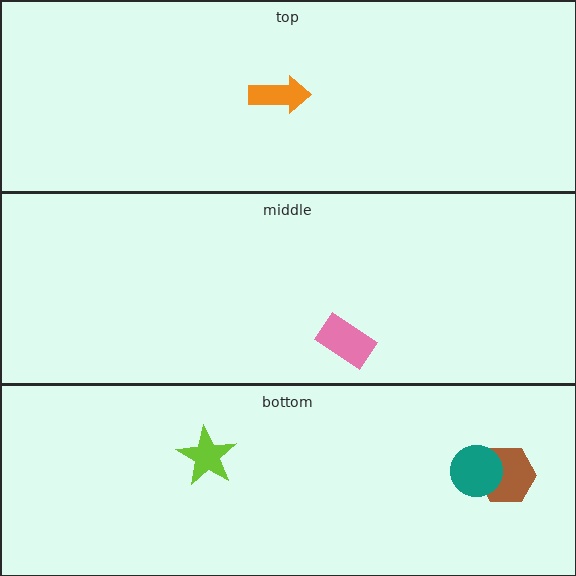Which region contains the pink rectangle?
The middle region.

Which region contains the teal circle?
The bottom region.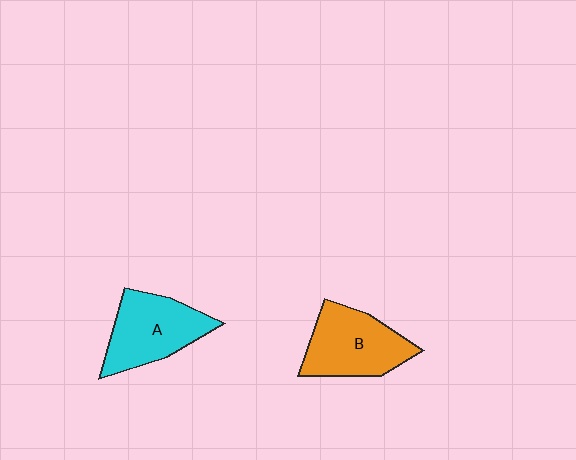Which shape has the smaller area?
Shape A (cyan).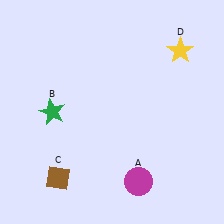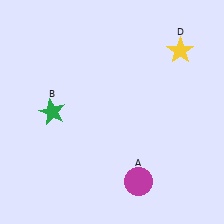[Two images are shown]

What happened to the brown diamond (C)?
The brown diamond (C) was removed in Image 2. It was in the bottom-left area of Image 1.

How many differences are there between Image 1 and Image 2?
There is 1 difference between the two images.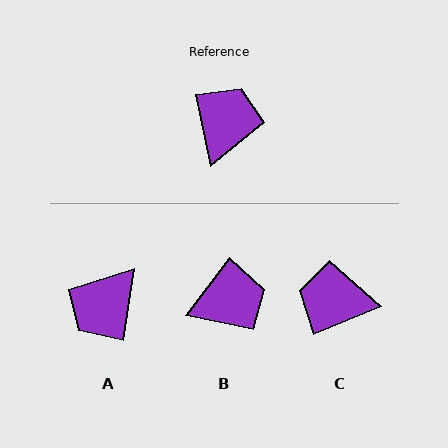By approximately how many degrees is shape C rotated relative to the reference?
Approximately 100 degrees counter-clockwise.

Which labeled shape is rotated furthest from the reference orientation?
A, about 159 degrees away.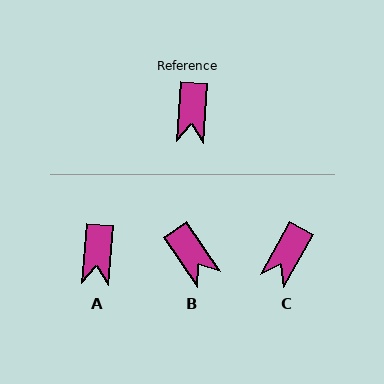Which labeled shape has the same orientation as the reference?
A.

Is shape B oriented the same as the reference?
No, it is off by about 38 degrees.